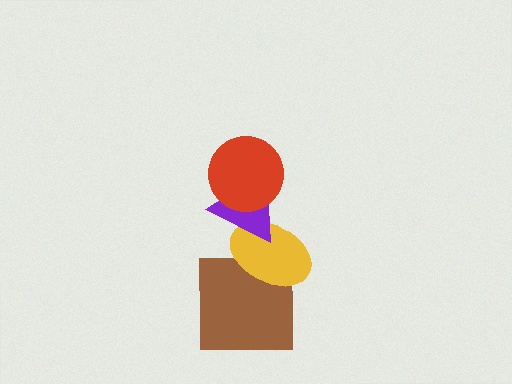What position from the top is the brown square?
The brown square is 4th from the top.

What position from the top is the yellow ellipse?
The yellow ellipse is 3rd from the top.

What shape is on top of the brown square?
The yellow ellipse is on top of the brown square.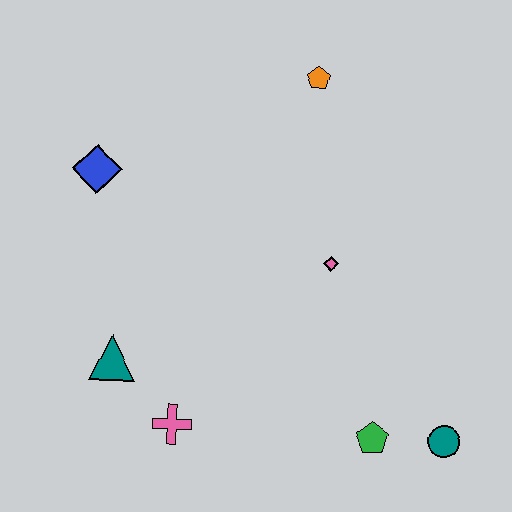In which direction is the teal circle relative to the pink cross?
The teal circle is to the right of the pink cross.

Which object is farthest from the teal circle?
The blue diamond is farthest from the teal circle.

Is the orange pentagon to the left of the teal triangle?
No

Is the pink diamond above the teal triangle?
Yes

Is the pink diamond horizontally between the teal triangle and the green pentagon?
Yes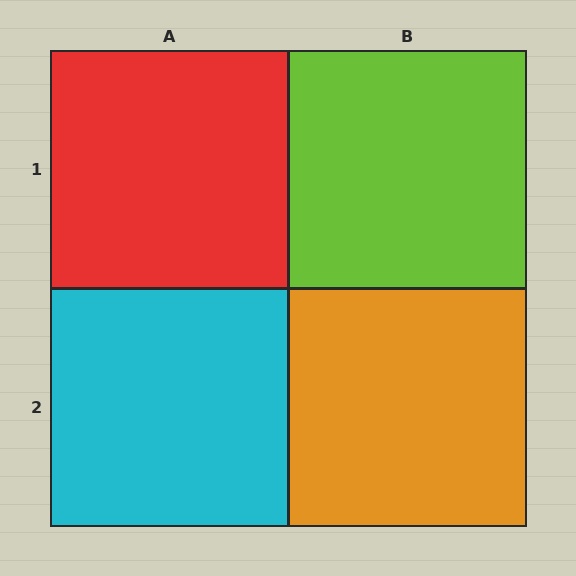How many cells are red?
1 cell is red.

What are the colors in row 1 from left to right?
Red, lime.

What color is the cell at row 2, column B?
Orange.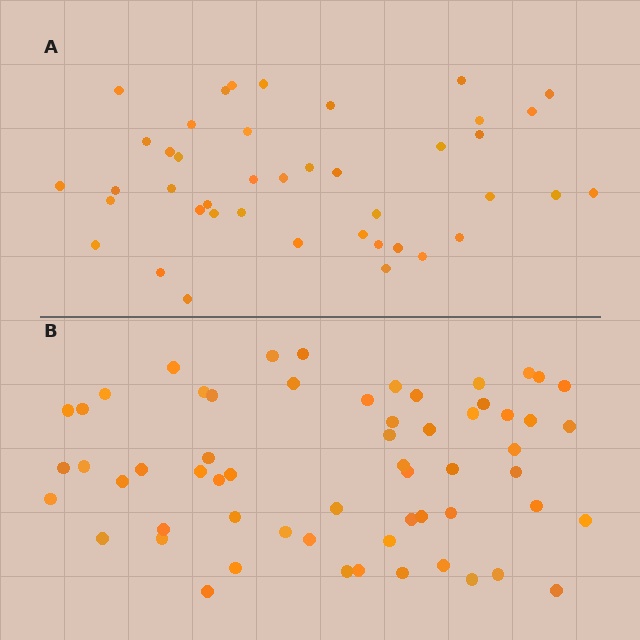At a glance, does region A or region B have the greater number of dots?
Region B (the bottom region) has more dots.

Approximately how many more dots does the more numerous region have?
Region B has approximately 20 more dots than region A.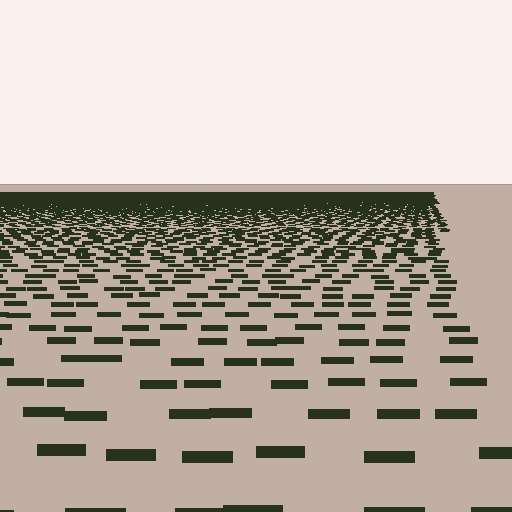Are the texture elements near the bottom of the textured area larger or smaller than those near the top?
Larger. Near the bottom, elements are closer to the viewer and appear at a bigger on-screen size.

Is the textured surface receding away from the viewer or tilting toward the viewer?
The surface is receding away from the viewer. Texture elements get smaller and denser toward the top.